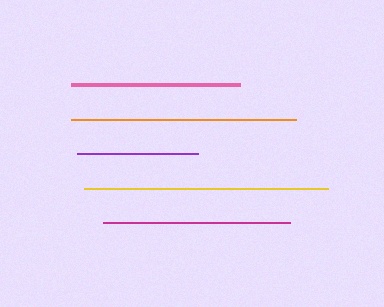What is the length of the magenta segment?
The magenta segment is approximately 187 pixels long.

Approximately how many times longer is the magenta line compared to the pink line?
The magenta line is approximately 1.1 times the length of the pink line.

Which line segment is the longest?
The yellow line is the longest at approximately 244 pixels.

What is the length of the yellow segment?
The yellow segment is approximately 244 pixels long.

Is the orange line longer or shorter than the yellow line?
The yellow line is longer than the orange line.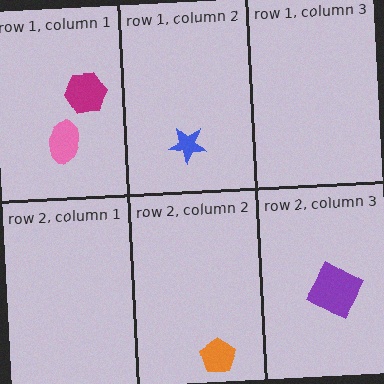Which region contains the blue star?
The row 1, column 2 region.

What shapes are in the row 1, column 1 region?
The magenta hexagon, the pink ellipse.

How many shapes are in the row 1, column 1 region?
2.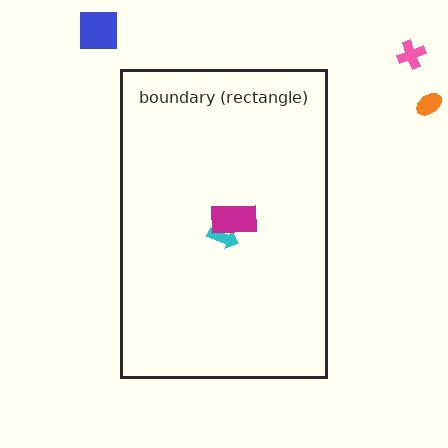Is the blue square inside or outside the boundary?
Outside.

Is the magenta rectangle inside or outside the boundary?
Inside.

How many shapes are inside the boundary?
2 inside, 3 outside.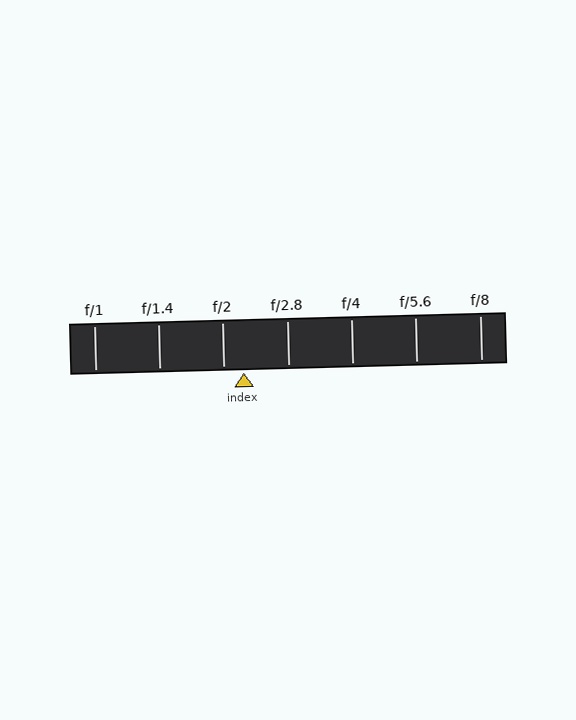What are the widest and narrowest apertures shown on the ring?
The widest aperture shown is f/1 and the narrowest is f/8.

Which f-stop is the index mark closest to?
The index mark is closest to f/2.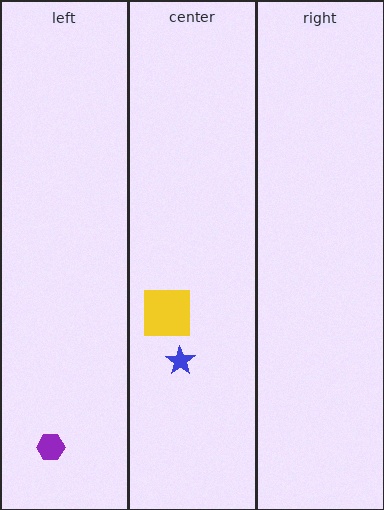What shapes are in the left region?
The purple hexagon.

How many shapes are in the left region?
1.